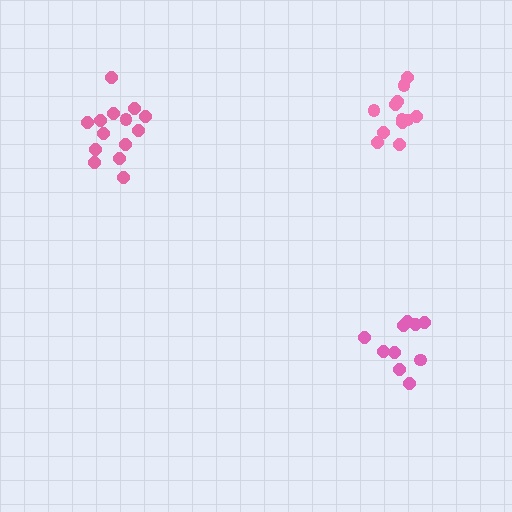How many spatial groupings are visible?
There are 3 spatial groupings.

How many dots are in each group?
Group 1: 14 dots, Group 2: 10 dots, Group 3: 12 dots (36 total).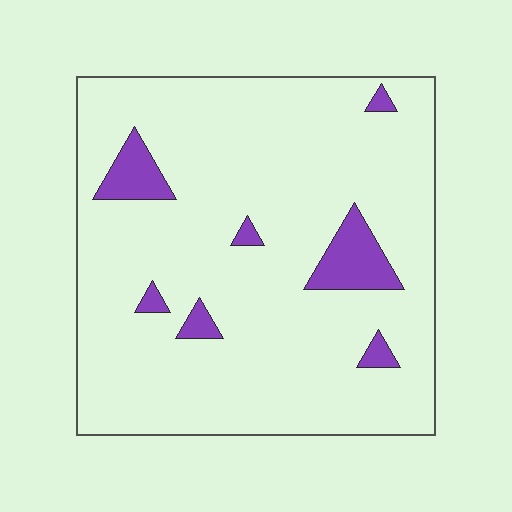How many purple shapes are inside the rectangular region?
7.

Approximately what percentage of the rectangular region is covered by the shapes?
Approximately 10%.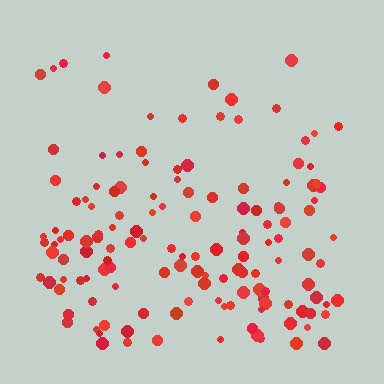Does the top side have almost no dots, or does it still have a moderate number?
Still a moderate number, just noticeably fewer than the bottom.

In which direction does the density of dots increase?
From top to bottom, with the bottom side densest.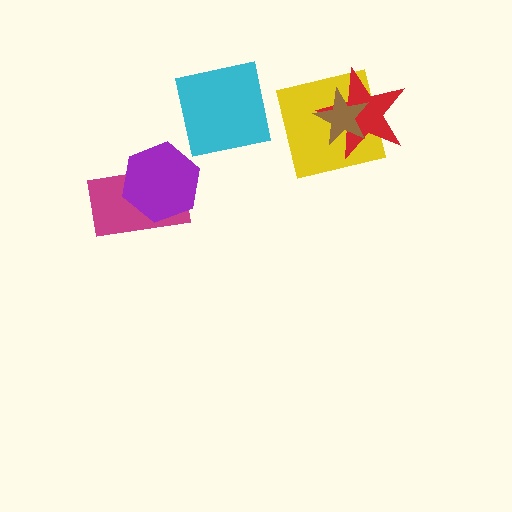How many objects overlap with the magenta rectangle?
1 object overlaps with the magenta rectangle.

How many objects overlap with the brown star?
2 objects overlap with the brown star.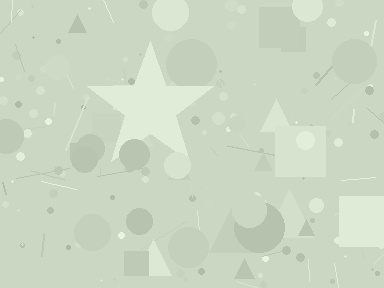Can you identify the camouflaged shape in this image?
The camouflaged shape is a star.